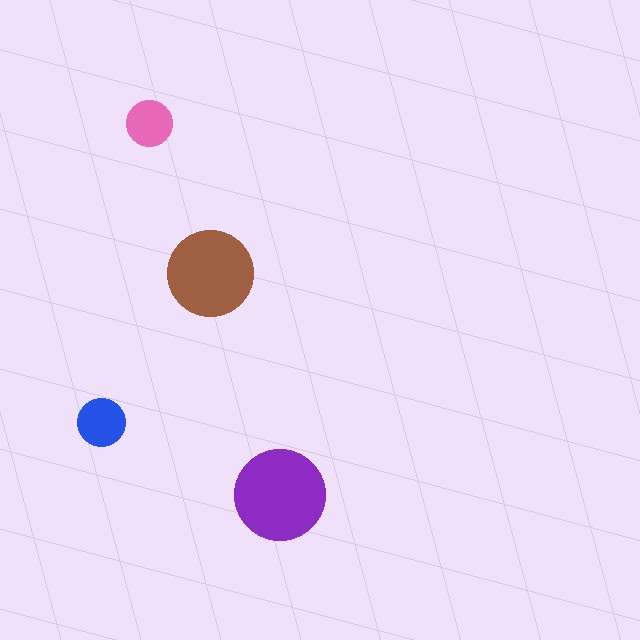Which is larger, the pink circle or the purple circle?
The purple one.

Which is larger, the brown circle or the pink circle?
The brown one.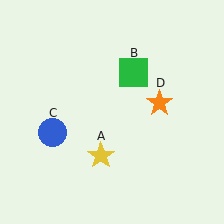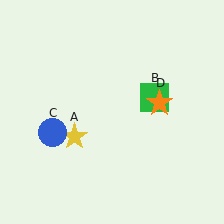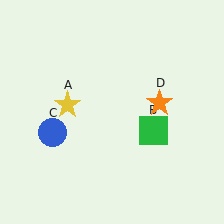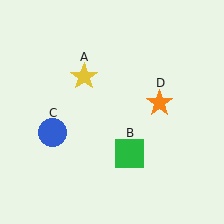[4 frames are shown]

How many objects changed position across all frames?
2 objects changed position: yellow star (object A), green square (object B).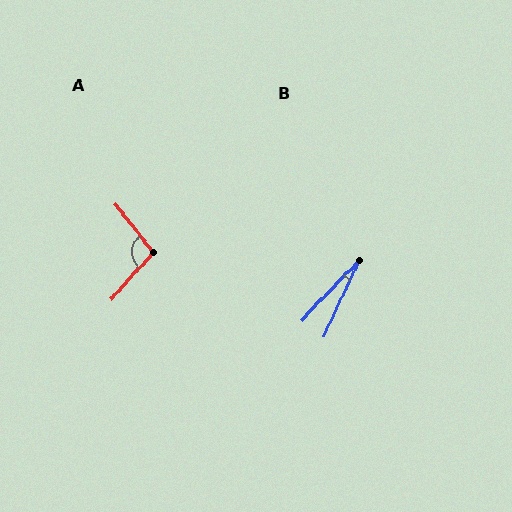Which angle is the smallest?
B, at approximately 19 degrees.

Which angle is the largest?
A, at approximately 100 degrees.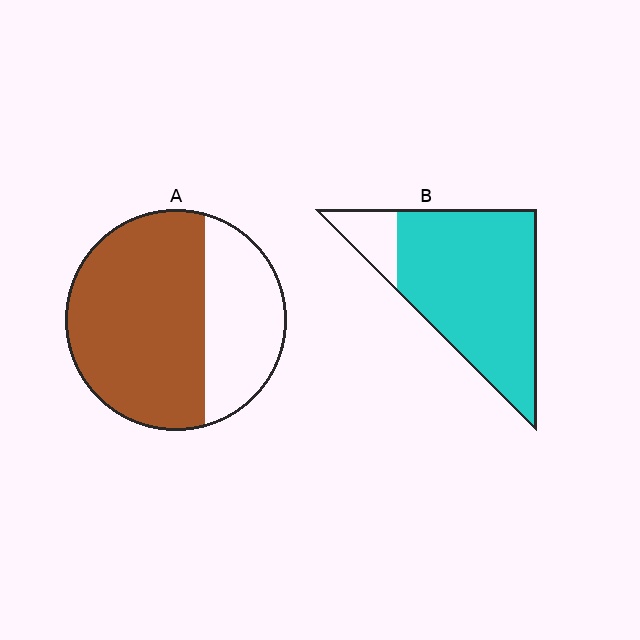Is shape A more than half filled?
Yes.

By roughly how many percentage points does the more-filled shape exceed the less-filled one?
By roughly 20 percentage points (B over A).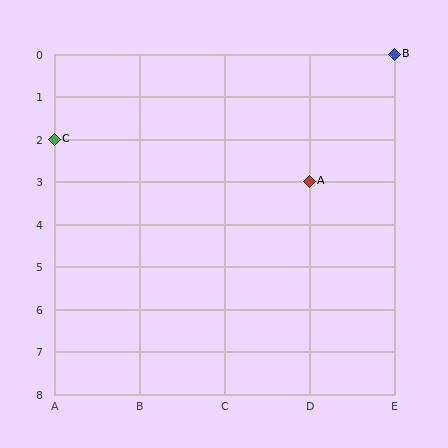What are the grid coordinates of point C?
Point C is at grid coordinates (A, 2).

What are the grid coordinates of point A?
Point A is at grid coordinates (D, 3).